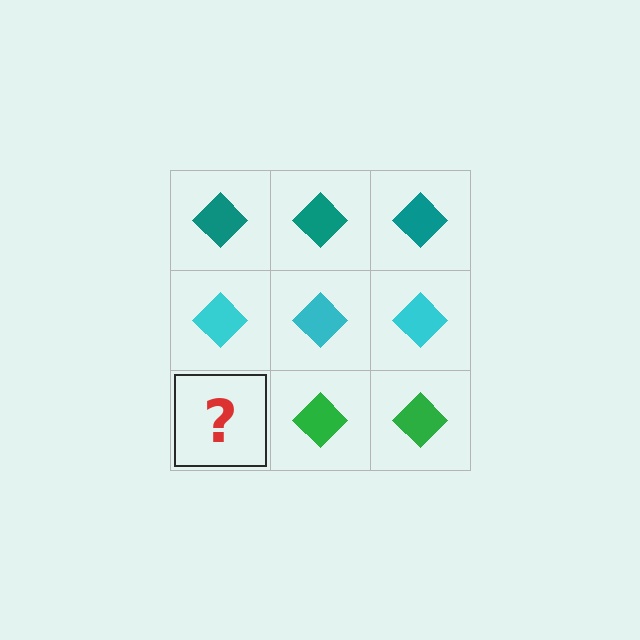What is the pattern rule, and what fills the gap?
The rule is that each row has a consistent color. The gap should be filled with a green diamond.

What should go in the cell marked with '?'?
The missing cell should contain a green diamond.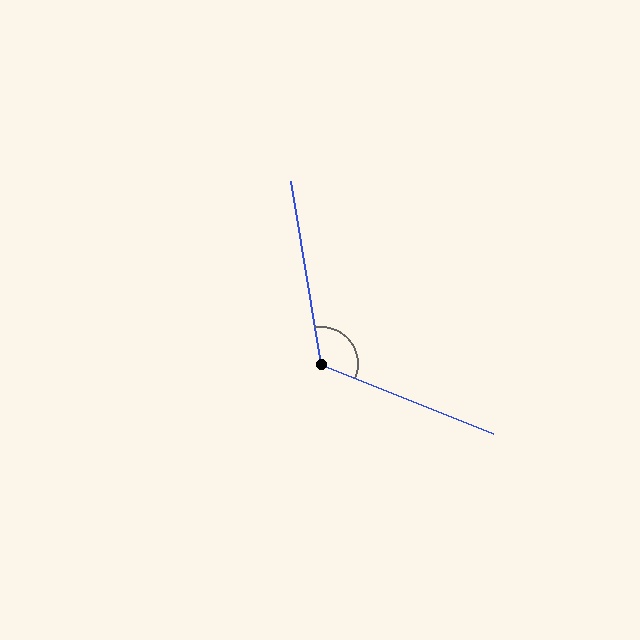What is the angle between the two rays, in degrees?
Approximately 121 degrees.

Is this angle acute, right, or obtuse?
It is obtuse.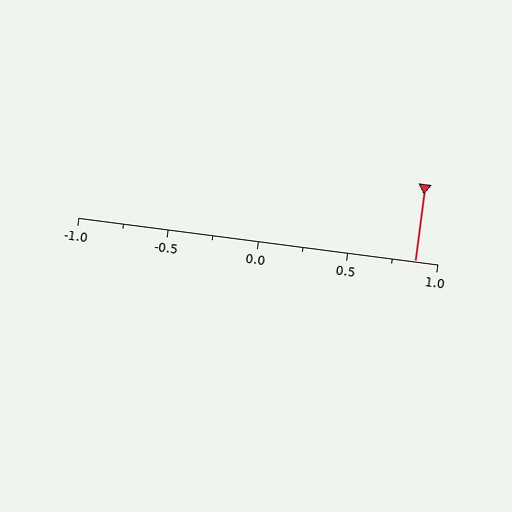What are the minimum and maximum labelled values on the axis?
The axis runs from -1.0 to 1.0.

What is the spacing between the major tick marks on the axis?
The major ticks are spaced 0.5 apart.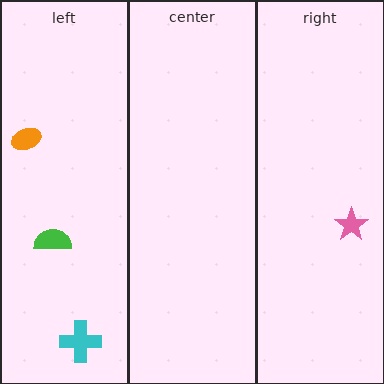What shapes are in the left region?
The green semicircle, the orange ellipse, the cyan cross.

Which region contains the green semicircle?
The left region.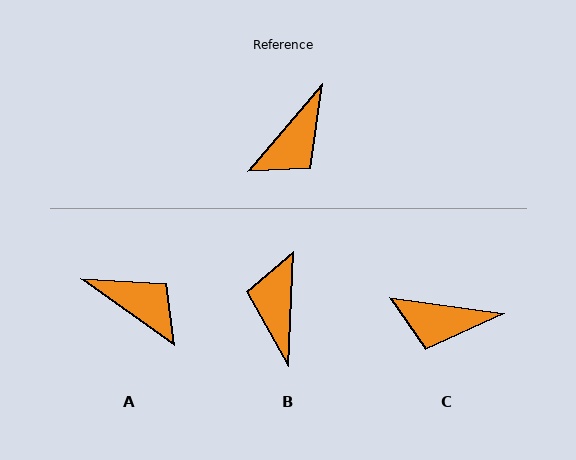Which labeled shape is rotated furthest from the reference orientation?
B, about 142 degrees away.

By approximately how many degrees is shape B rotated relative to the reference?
Approximately 142 degrees clockwise.